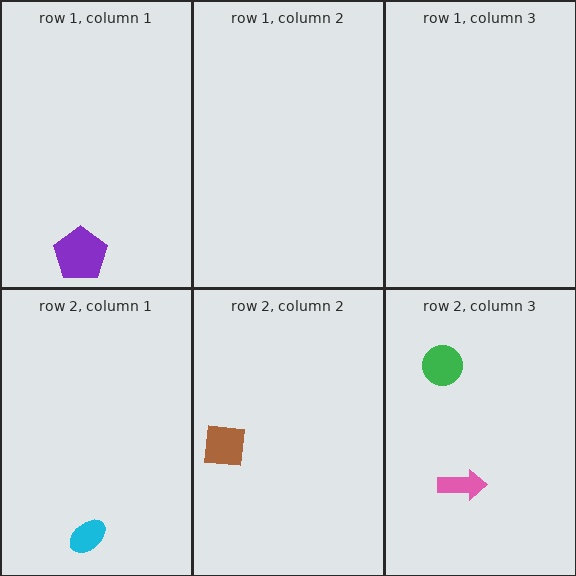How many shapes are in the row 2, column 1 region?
1.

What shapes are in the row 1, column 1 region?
The purple pentagon.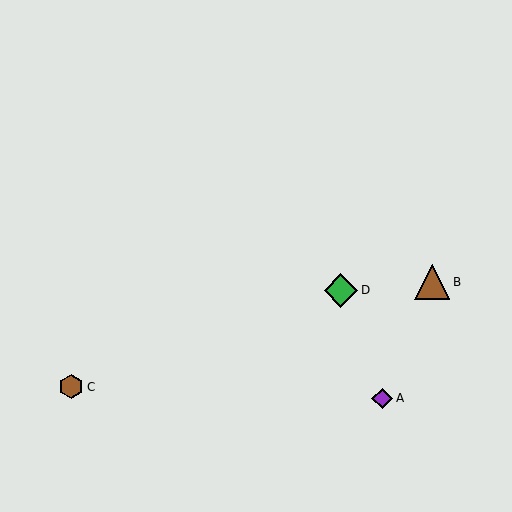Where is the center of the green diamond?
The center of the green diamond is at (341, 290).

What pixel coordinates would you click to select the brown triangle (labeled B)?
Click at (432, 282) to select the brown triangle B.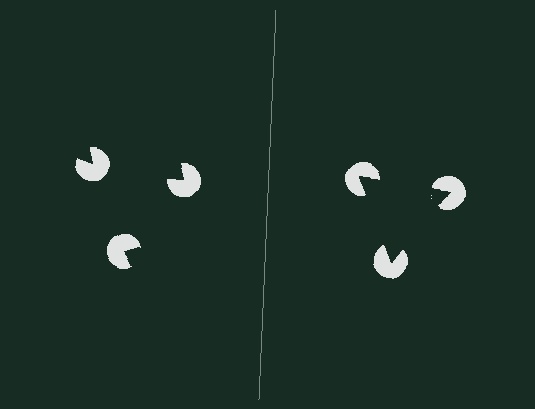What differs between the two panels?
The pac-man discs are positioned identically on both sides; only the wedge orientations differ. On the right they align to a triangle; on the left they are misaligned.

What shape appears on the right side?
An illusory triangle.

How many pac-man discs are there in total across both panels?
6 — 3 on each side.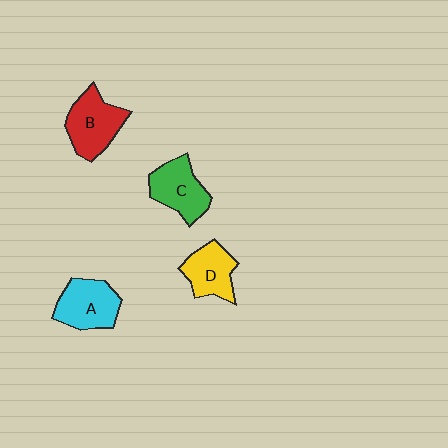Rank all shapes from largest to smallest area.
From largest to smallest: B (red), A (cyan), C (green), D (yellow).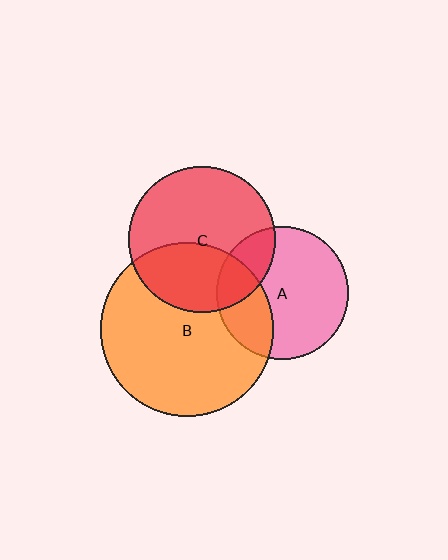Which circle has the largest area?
Circle B (orange).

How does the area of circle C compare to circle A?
Approximately 1.2 times.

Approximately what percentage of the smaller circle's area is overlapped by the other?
Approximately 30%.